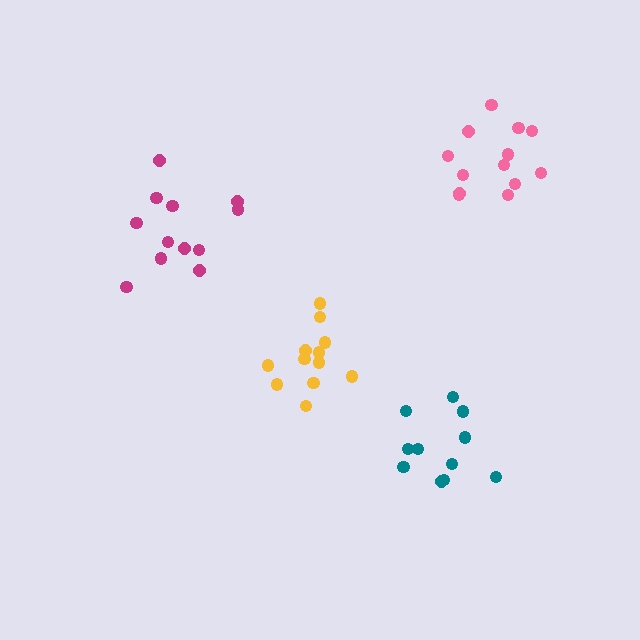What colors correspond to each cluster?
The clusters are colored: pink, teal, magenta, yellow.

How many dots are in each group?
Group 1: 13 dots, Group 2: 11 dots, Group 3: 12 dots, Group 4: 12 dots (48 total).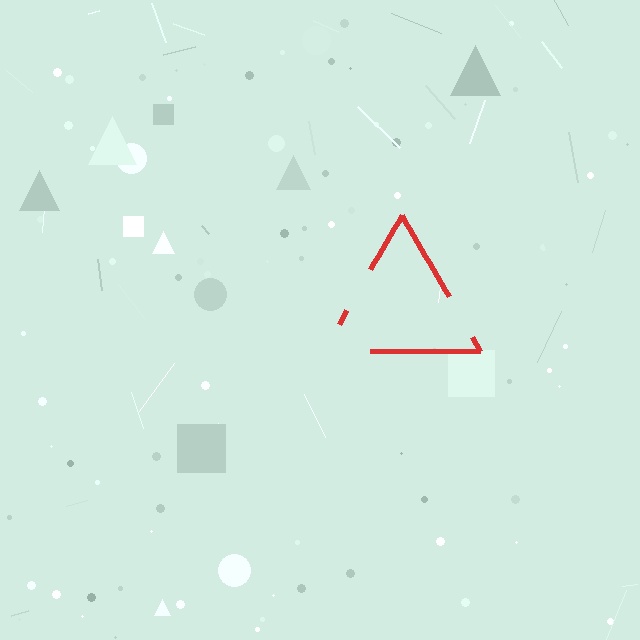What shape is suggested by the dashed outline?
The dashed outline suggests a triangle.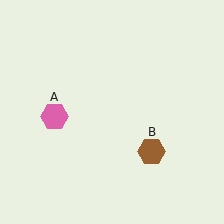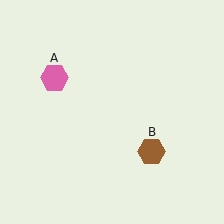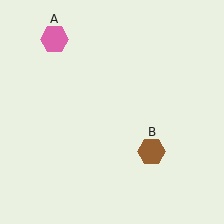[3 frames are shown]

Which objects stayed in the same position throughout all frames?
Brown hexagon (object B) remained stationary.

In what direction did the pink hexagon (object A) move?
The pink hexagon (object A) moved up.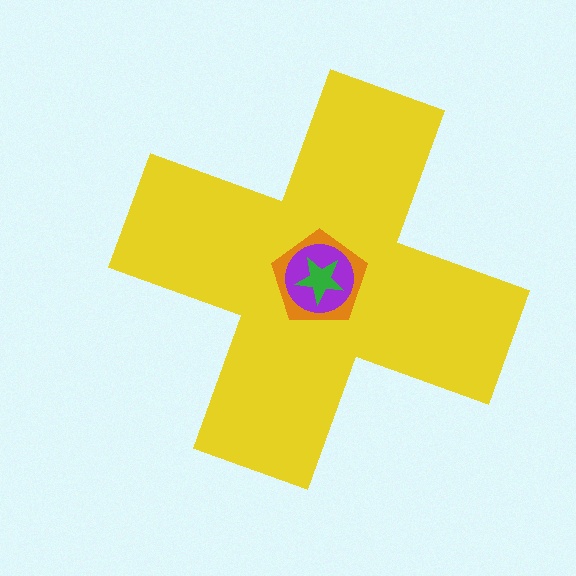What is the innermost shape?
The green star.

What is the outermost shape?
The yellow cross.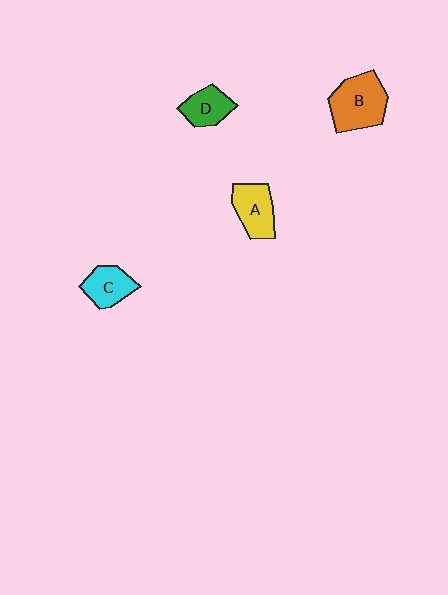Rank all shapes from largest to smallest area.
From largest to smallest: B (orange), A (yellow), C (cyan), D (green).